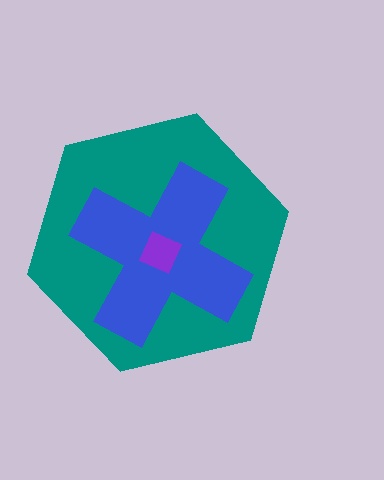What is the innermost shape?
The purple square.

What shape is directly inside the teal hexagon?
The blue cross.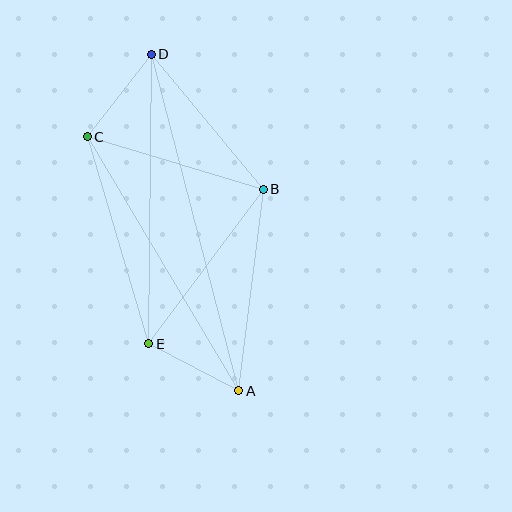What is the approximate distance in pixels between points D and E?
The distance between D and E is approximately 289 pixels.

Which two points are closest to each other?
Points A and E are closest to each other.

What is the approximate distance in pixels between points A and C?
The distance between A and C is approximately 296 pixels.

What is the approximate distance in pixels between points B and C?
The distance between B and C is approximately 183 pixels.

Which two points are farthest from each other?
Points A and D are farthest from each other.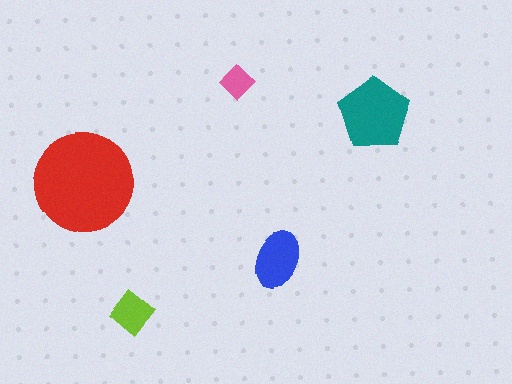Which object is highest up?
The pink diamond is topmost.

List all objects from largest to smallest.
The red circle, the teal pentagon, the blue ellipse, the lime diamond, the pink diamond.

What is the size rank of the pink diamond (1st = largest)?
5th.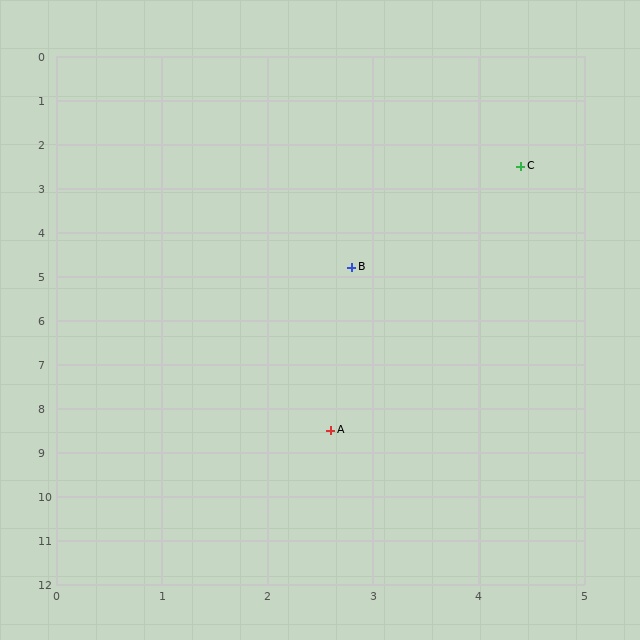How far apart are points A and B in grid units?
Points A and B are about 3.7 grid units apart.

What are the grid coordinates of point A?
Point A is at approximately (2.6, 8.5).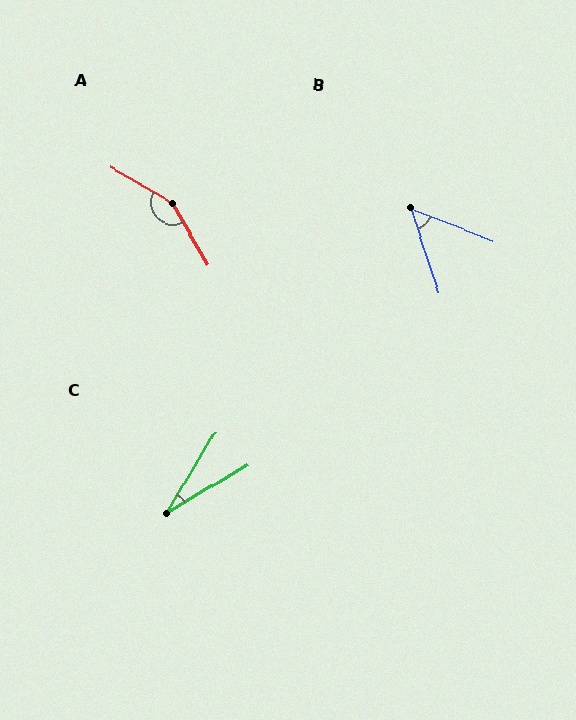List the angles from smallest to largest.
C (28°), B (50°), A (150°).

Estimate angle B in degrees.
Approximately 50 degrees.